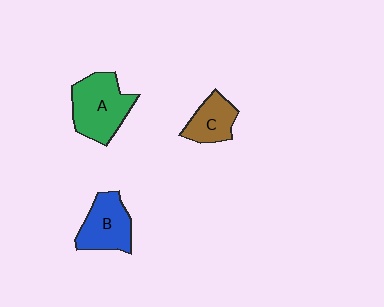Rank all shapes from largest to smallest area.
From largest to smallest: A (green), B (blue), C (brown).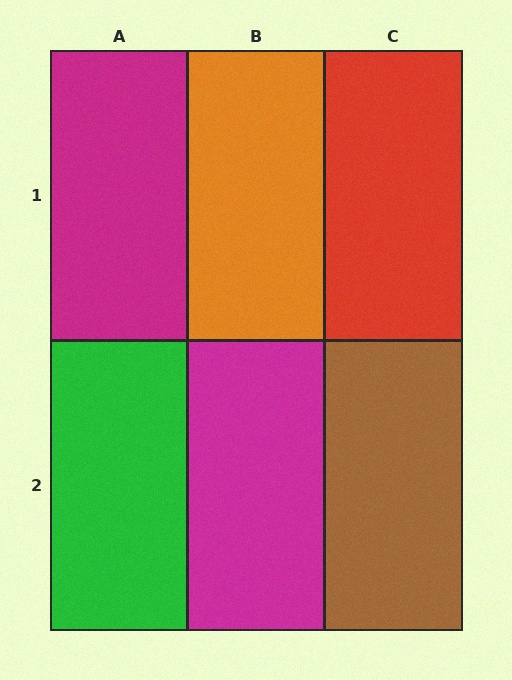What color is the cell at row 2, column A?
Green.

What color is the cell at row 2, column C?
Brown.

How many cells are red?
1 cell is red.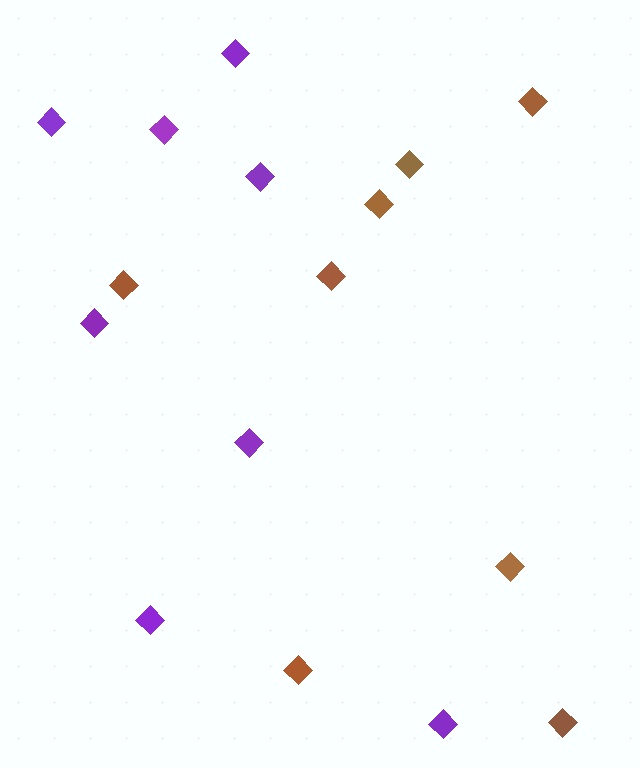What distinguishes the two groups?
There are 2 groups: one group of brown diamonds (8) and one group of purple diamonds (8).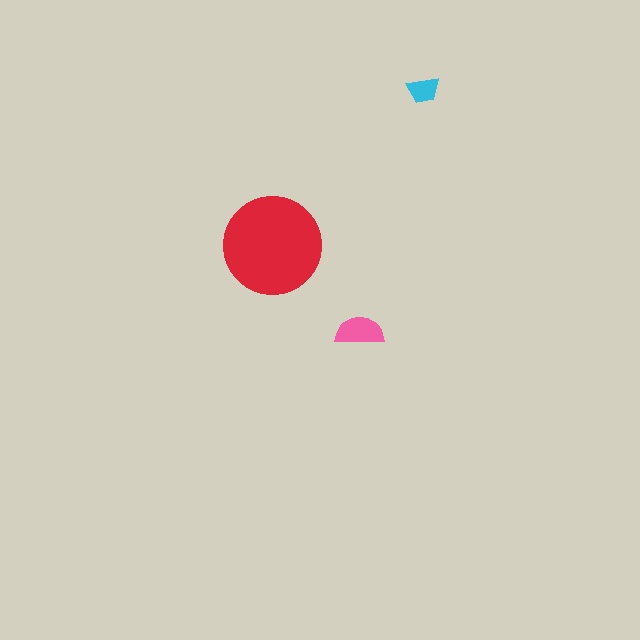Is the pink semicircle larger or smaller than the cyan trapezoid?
Larger.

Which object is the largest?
The red circle.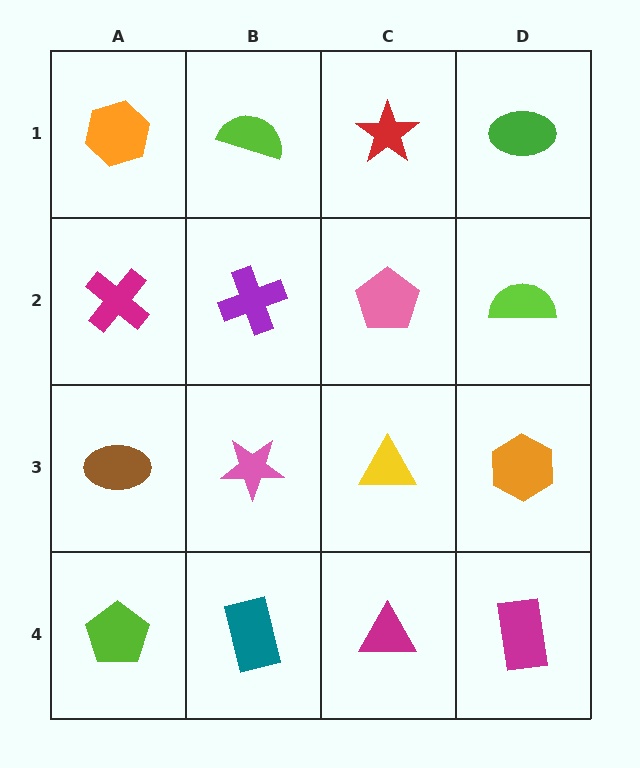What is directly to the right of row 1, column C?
A green ellipse.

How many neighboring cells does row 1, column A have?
2.